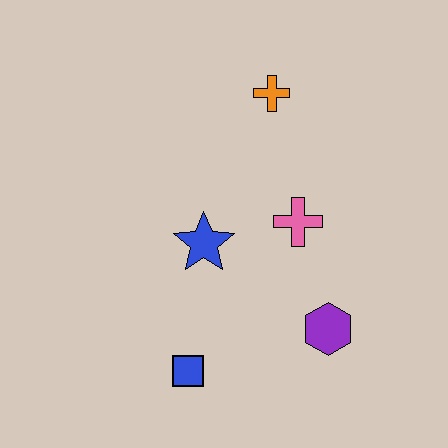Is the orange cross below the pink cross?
No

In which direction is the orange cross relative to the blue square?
The orange cross is above the blue square.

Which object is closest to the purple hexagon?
The pink cross is closest to the purple hexagon.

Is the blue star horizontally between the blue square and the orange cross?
Yes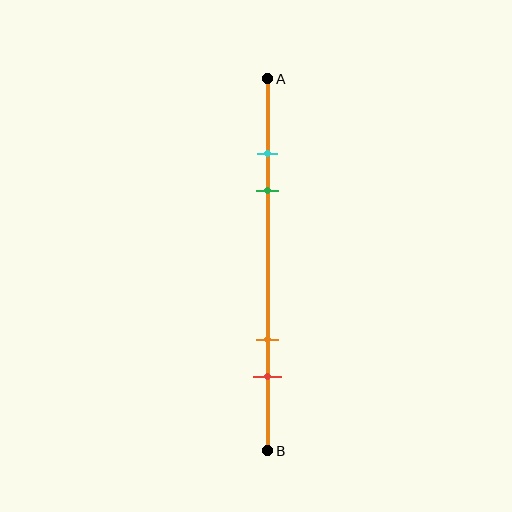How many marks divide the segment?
There are 4 marks dividing the segment.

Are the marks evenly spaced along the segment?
No, the marks are not evenly spaced.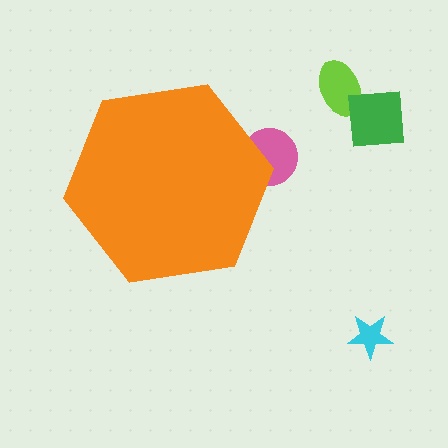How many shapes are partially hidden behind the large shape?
1 shape is partially hidden.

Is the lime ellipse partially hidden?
No, the lime ellipse is fully visible.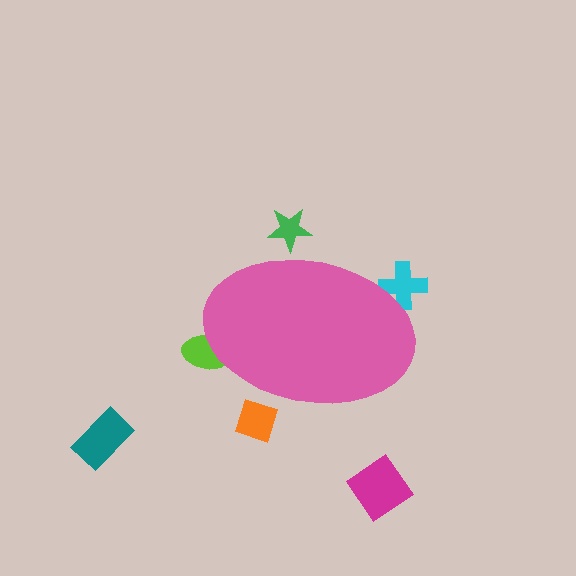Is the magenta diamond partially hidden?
No, the magenta diamond is fully visible.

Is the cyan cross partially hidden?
Yes, the cyan cross is partially hidden behind the pink ellipse.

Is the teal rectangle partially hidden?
No, the teal rectangle is fully visible.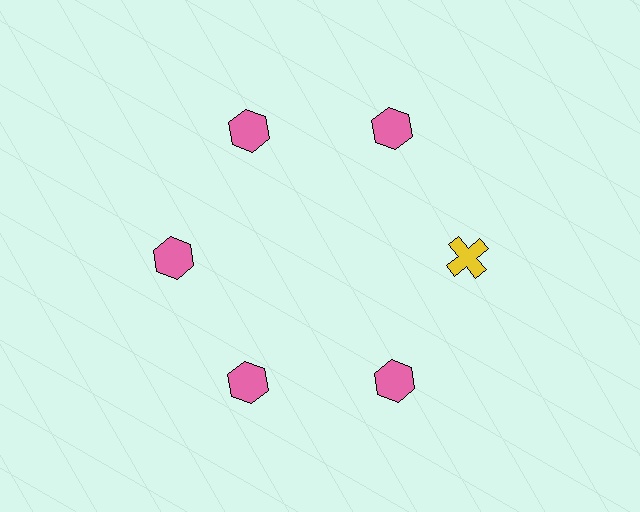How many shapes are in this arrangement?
There are 6 shapes arranged in a ring pattern.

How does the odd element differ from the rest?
It differs in both color (yellow instead of pink) and shape (cross instead of hexagon).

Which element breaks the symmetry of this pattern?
The yellow cross at roughly the 3 o'clock position breaks the symmetry. All other shapes are pink hexagons.